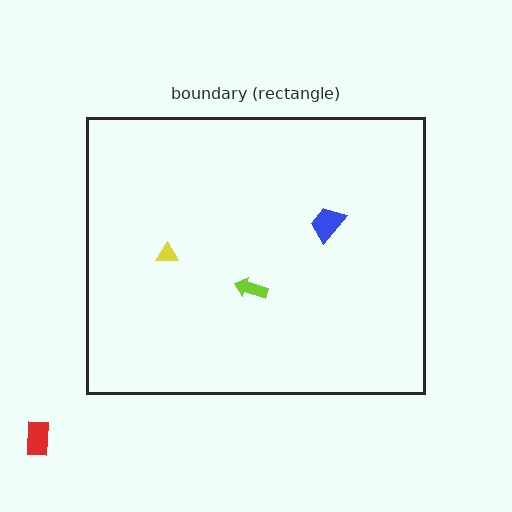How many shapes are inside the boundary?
3 inside, 1 outside.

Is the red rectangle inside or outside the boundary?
Outside.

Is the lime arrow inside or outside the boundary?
Inside.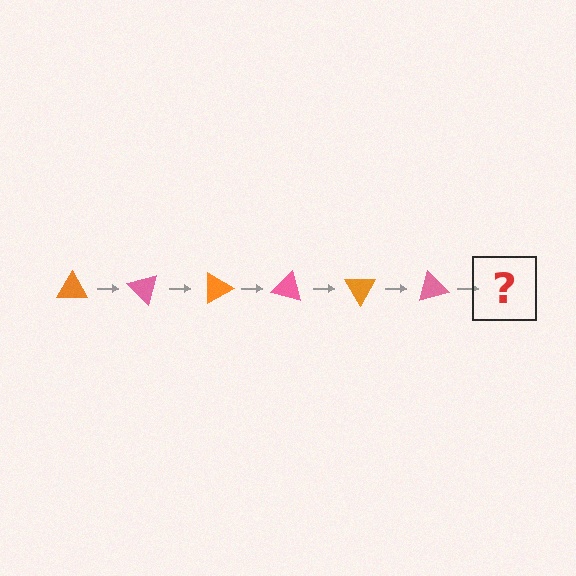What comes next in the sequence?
The next element should be an orange triangle, rotated 270 degrees from the start.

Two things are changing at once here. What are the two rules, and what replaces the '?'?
The two rules are that it rotates 45 degrees each step and the color cycles through orange and pink. The '?' should be an orange triangle, rotated 270 degrees from the start.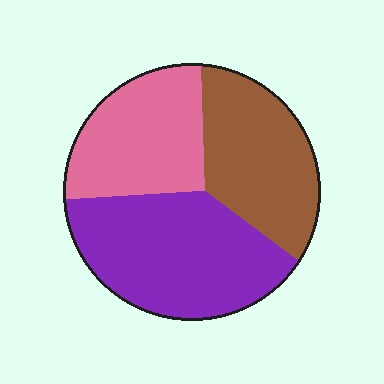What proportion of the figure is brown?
Brown covers 30% of the figure.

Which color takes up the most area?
Purple, at roughly 40%.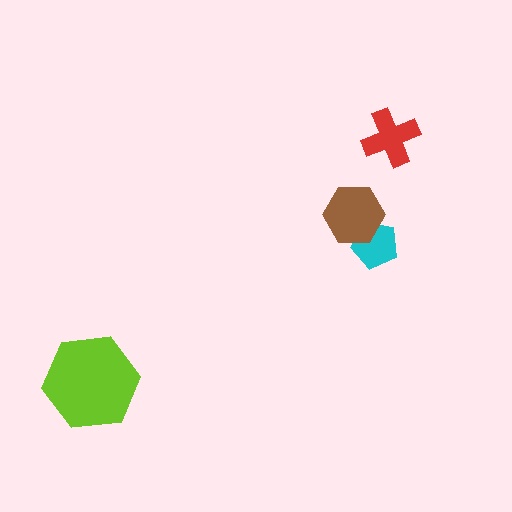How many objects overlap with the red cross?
0 objects overlap with the red cross.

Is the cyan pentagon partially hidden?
Yes, it is partially covered by another shape.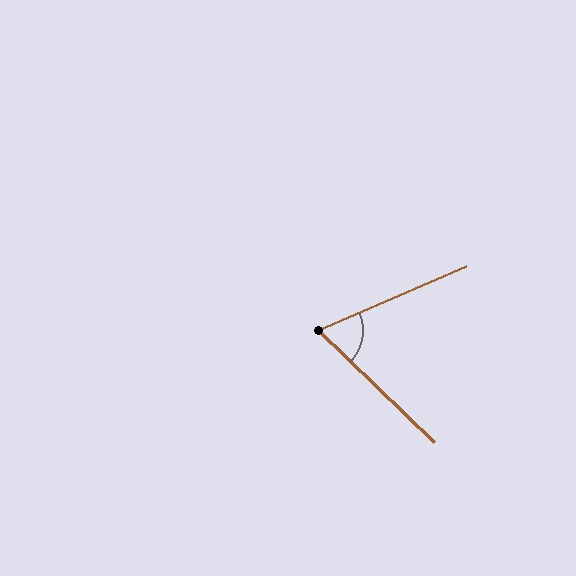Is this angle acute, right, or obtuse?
It is acute.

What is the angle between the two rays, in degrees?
Approximately 68 degrees.